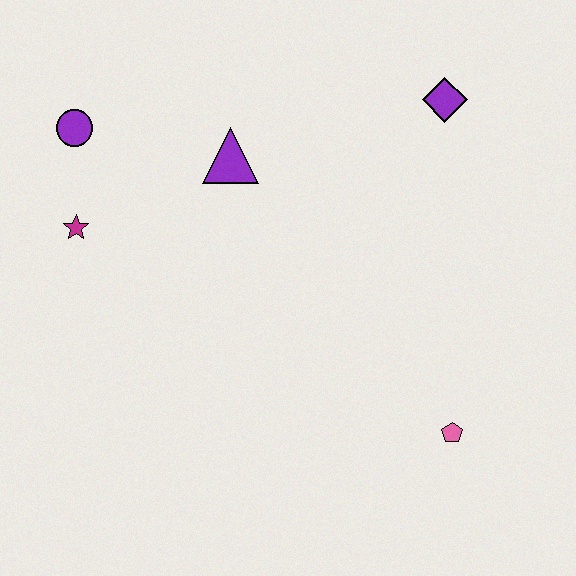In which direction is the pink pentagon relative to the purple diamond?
The pink pentagon is below the purple diamond.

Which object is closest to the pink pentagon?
The purple diamond is closest to the pink pentagon.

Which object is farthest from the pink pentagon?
The purple circle is farthest from the pink pentagon.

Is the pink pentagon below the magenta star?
Yes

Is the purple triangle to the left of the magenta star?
No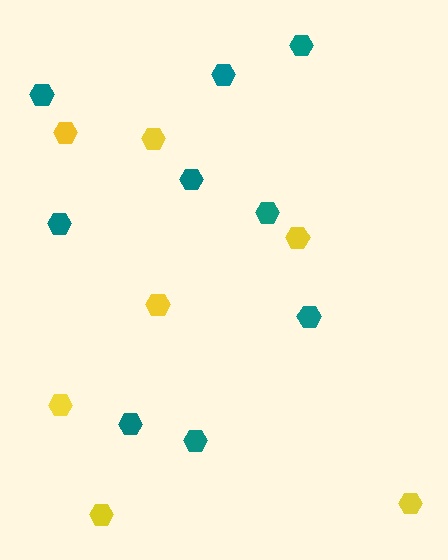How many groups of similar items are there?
There are 2 groups: one group of teal hexagons (9) and one group of yellow hexagons (7).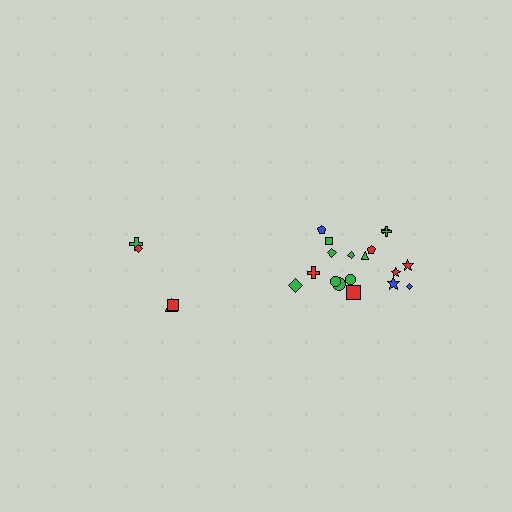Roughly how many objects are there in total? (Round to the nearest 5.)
Roughly 20 objects in total.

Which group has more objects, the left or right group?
The right group.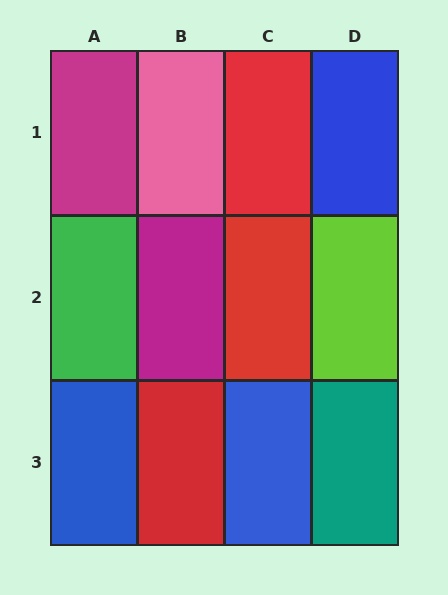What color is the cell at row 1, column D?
Blue.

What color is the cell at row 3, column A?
Blue.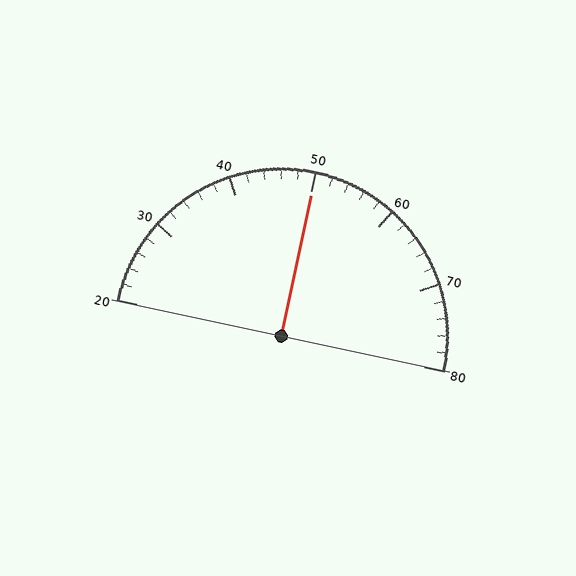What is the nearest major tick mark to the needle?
The nearest major tick mark is 50.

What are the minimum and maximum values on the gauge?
The gauge ranges from 20 to 80.